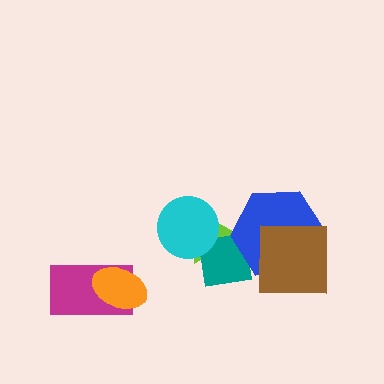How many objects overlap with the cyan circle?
2 objects overlap with the cyan circle.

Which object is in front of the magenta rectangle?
The orange ellipse is in front of the magenta rectangle.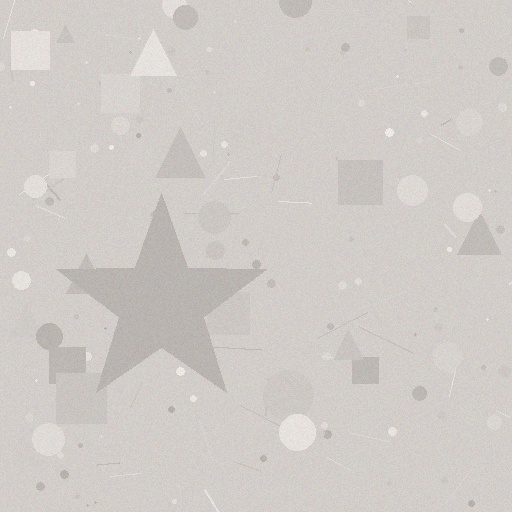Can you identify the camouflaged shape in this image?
The camouflaged shape is a star.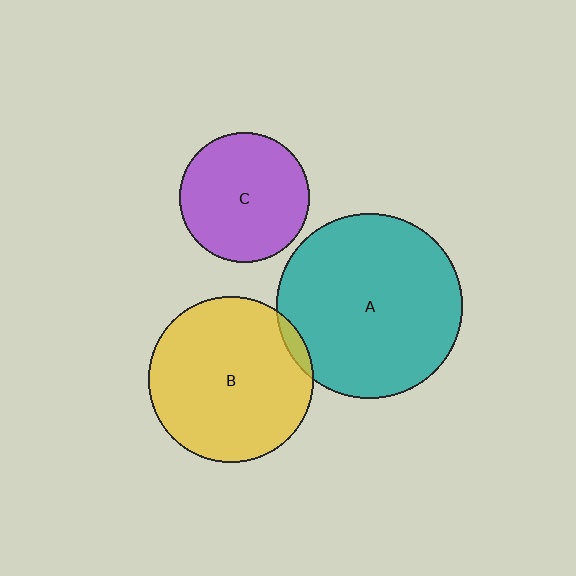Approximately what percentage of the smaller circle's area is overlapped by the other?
Approximately 5%.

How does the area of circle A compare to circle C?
Approximately 2.0 times.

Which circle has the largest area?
Circle A (teal).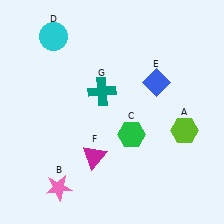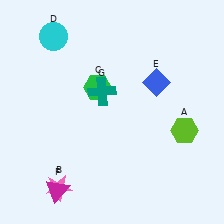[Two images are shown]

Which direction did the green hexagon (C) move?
The green hexagon (C) moved up.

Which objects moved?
The objects that moved are: the green hexagon (C), the magenta triangle (F).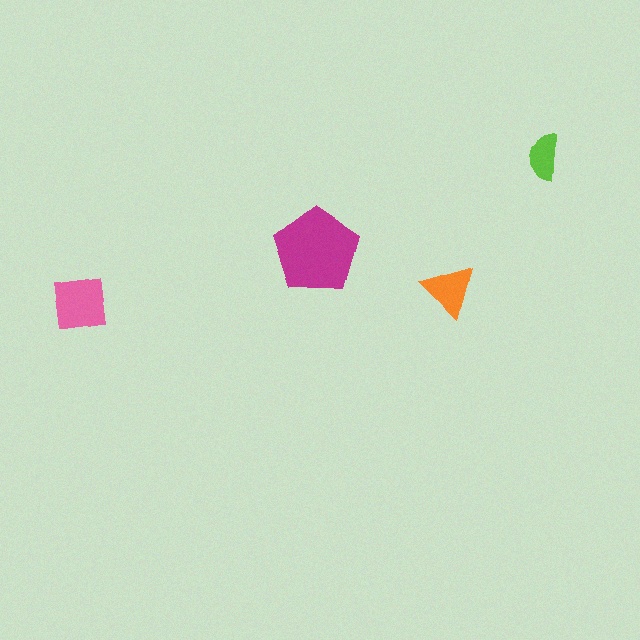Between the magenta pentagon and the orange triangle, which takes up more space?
The magenta pentagon.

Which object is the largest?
The magenta pentagon.